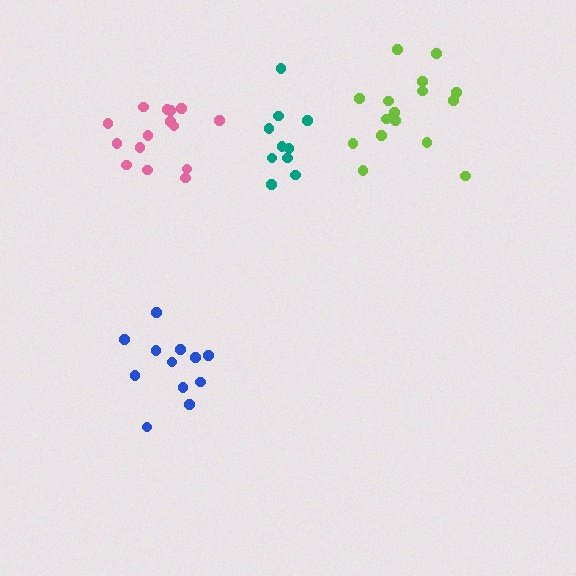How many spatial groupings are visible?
There are 4 spatial groupings.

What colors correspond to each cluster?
The clusters are colored: blue, teal, pink, lime.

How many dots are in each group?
Group 1: 12 dots, Group 2: 10 dots, Group 3: 15 dots, Group 4: 16 dots (53 total).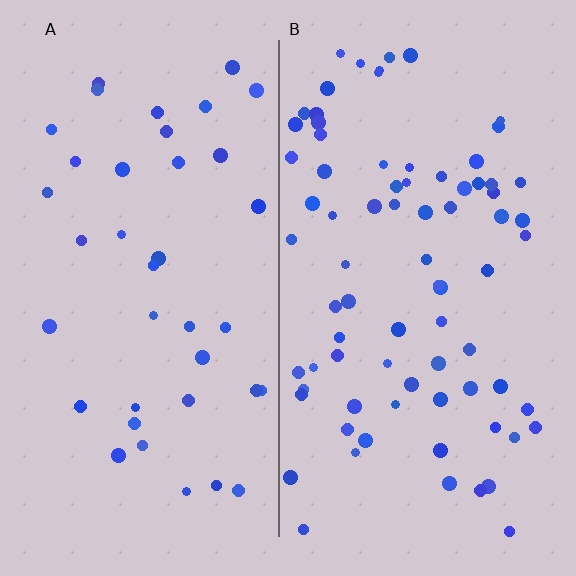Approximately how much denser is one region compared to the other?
Approximately 2.1× — region B over region A.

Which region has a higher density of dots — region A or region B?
B (the right).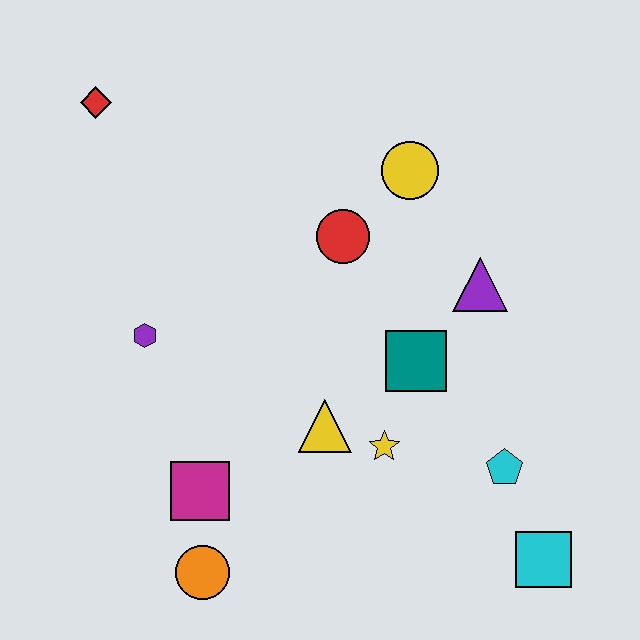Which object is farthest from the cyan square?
The red diamond is farthest from the cyan square.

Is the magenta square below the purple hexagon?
Yes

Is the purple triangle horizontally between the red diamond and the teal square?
No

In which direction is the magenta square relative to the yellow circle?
The magenta square is below the yellow circle.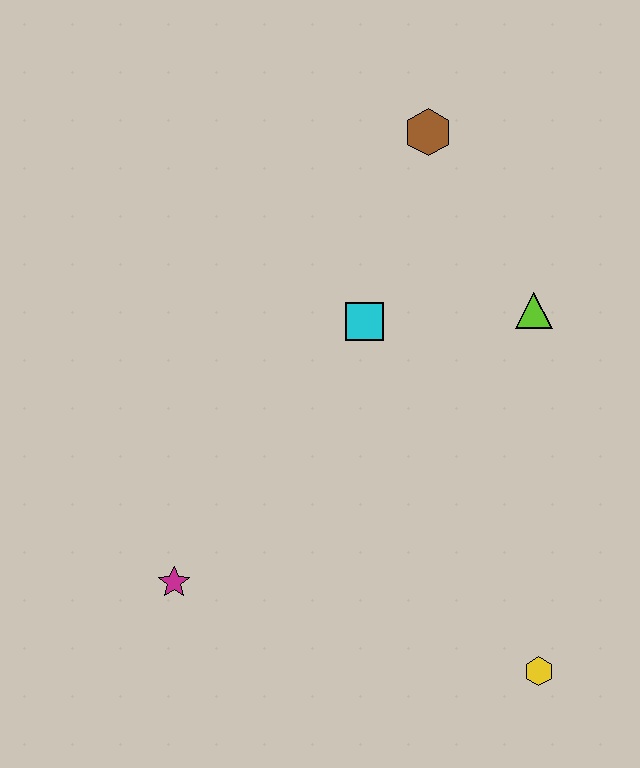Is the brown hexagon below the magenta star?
No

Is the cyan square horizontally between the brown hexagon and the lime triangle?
No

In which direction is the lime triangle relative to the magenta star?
The lime triangle is to the right of the magenta star.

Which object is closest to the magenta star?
The cyan square is closest to the magenta star.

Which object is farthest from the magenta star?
The brown hexagon is farthest from the magenta star.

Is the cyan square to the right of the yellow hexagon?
No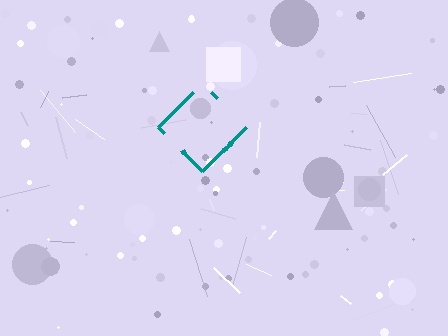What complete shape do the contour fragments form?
The contour fragments form a diamond.